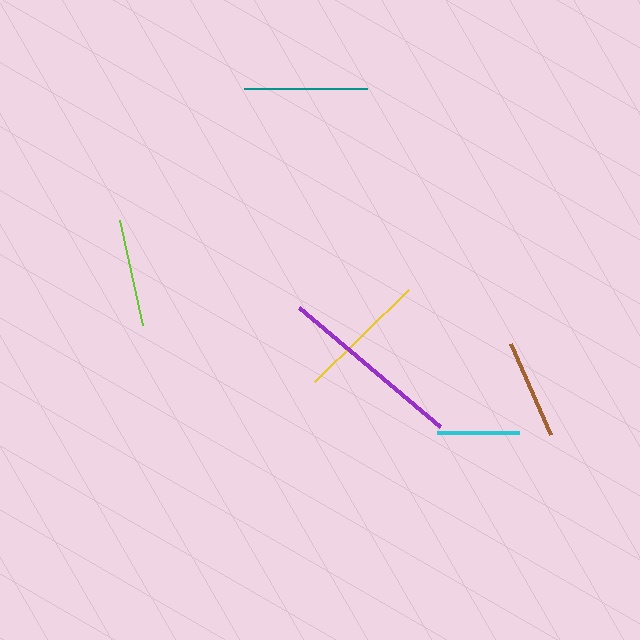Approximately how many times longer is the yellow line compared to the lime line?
The yellow line is approximately 1.2 times the length of the lime line.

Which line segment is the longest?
The purple line is the longest at approximately 185 pixels.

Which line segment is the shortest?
The cyan line is the shortest at approximately 83 pixels.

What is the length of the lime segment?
The lime segment is approximately 108 pixels long.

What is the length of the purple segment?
The purple segment is approximately 185 pixels long.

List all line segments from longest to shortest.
From longest to shortest: purple, yellow, teal, lime, brown, cyan.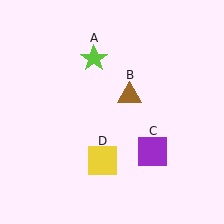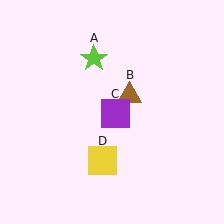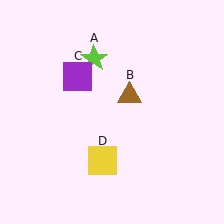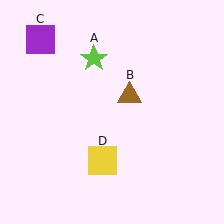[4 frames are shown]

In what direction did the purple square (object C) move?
The purple square (object C) moved up and to the left.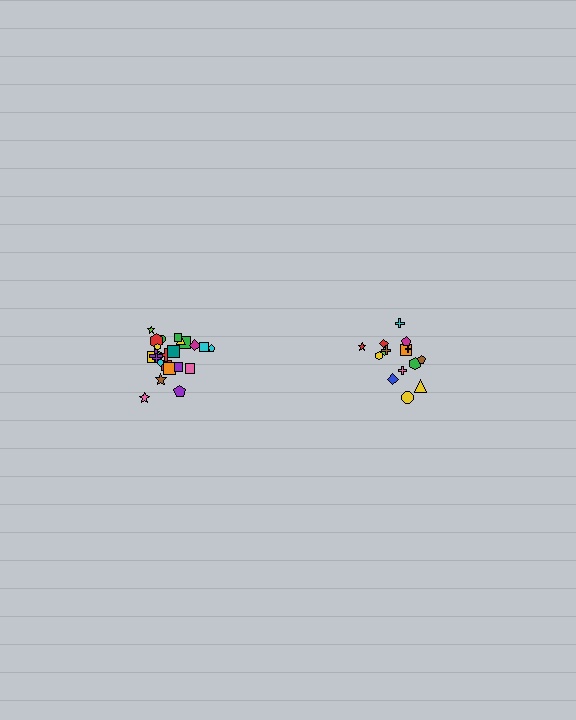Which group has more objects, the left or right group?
The left group.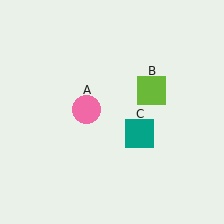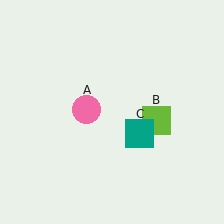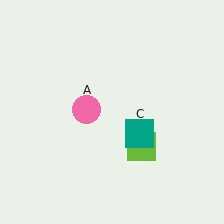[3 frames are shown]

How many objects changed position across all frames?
1 object changed position: lime square (object B).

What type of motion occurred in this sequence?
The lime square (object B) rotated clockwise around the center of the scene.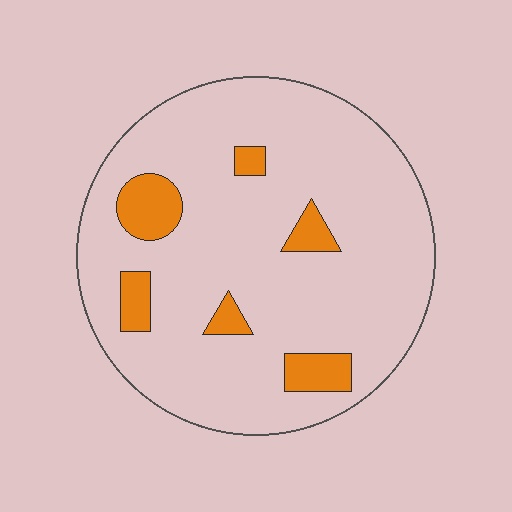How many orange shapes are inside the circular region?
6.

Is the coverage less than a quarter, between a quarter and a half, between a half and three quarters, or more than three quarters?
Less than a quarter.